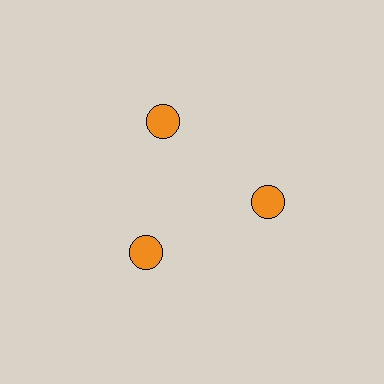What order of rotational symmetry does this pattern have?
This pattern has 3-fold rotational symmetry.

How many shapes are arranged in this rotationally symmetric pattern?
There are 3 shapes, arranged in 3 groups of 1.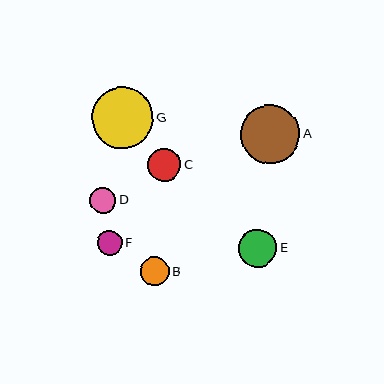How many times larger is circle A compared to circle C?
Circle A is approximately 1.8 times the size of circle C.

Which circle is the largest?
Circle G is the largest with a size of approximately 61 pixels.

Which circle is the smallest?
Circle F is the smallest with a size of approximately 25 pixels.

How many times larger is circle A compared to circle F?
Circle A is approximately 2.4 times the size of circle F.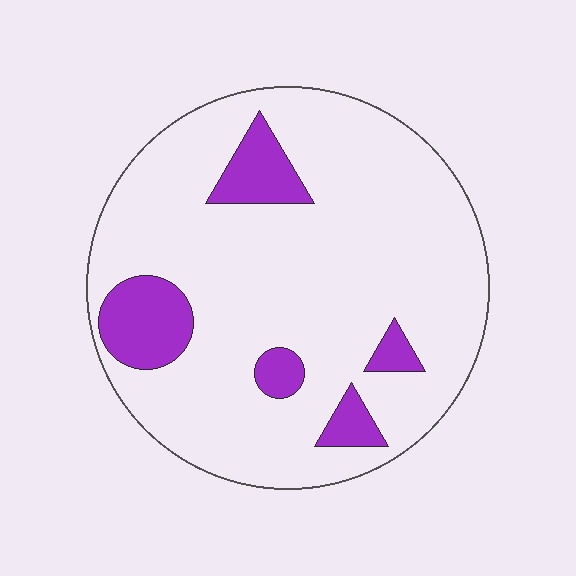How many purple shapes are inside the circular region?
5.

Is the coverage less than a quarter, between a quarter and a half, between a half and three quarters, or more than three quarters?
Less than a quarter.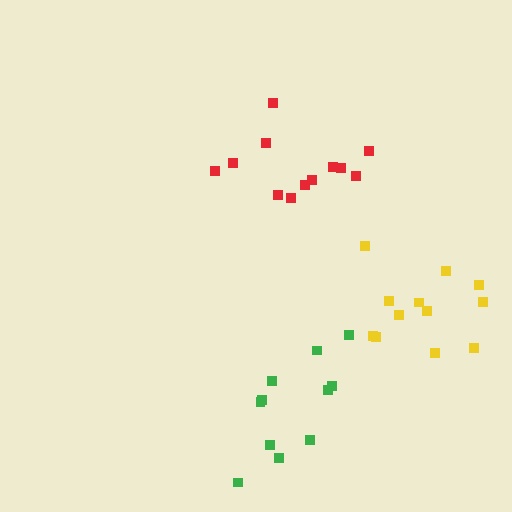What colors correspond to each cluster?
The clusters are colored: green, red, yellow.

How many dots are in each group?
Group 1: 11 dots, Group 2: 12 dots, Group 3: 12 dots (35 total).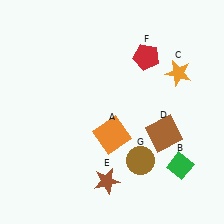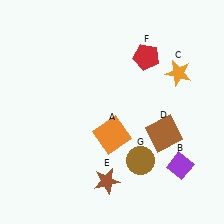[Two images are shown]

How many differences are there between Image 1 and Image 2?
There is 1 difference between the two images.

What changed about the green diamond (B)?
In Image 1, B is green. In Image 2, it changed to purple.